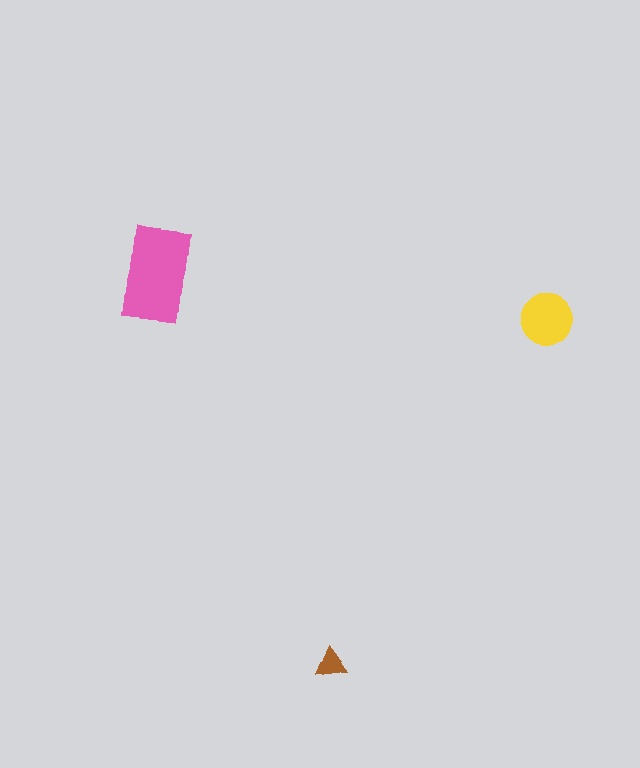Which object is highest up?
The pink rectangle is topmost.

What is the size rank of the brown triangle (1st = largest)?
3rd.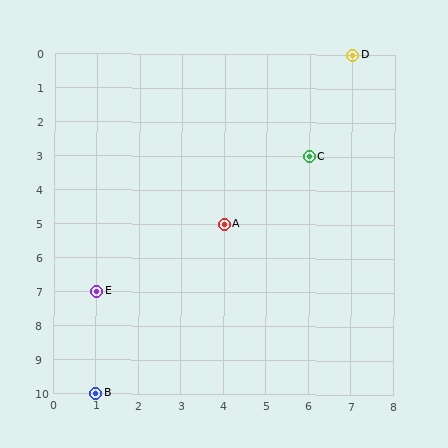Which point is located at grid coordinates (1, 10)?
Point B is at (1, 10).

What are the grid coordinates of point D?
Point D is at grid coordinates (7, 0).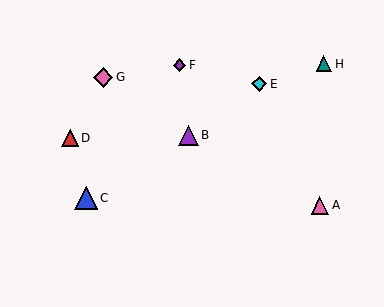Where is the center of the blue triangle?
The center of the blue triangle is at (86, 198).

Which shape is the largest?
The blue triangle (labeled C) is the largest.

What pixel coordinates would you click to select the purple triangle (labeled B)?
Click at (189, 135) to select the purple triangle B.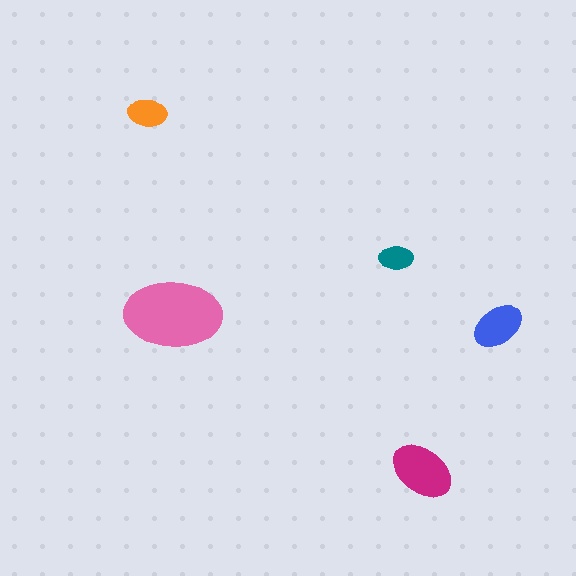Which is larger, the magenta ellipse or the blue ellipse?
The magenta one.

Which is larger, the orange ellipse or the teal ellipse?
The orange one.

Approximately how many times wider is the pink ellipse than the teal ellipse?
About 3 times wider.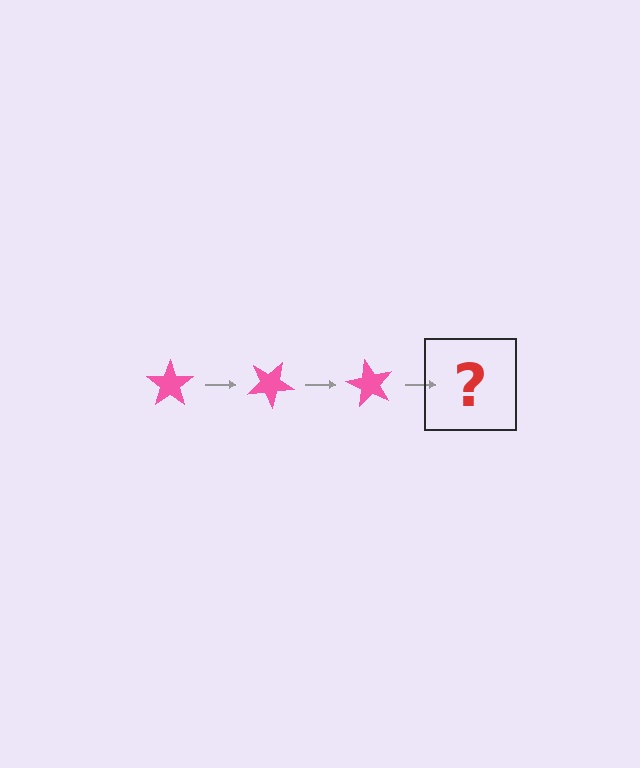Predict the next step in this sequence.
The next step is a pink star rotated 90 degrees.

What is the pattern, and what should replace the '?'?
The pattern is that the star rotates 30 degrees each step. The '?' should be a pink star rotated 90 degrees.